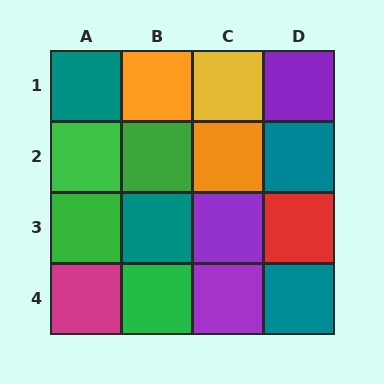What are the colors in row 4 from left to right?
Magenta, green, purple, teal.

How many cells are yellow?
1 cell is yellow.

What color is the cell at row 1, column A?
Teal.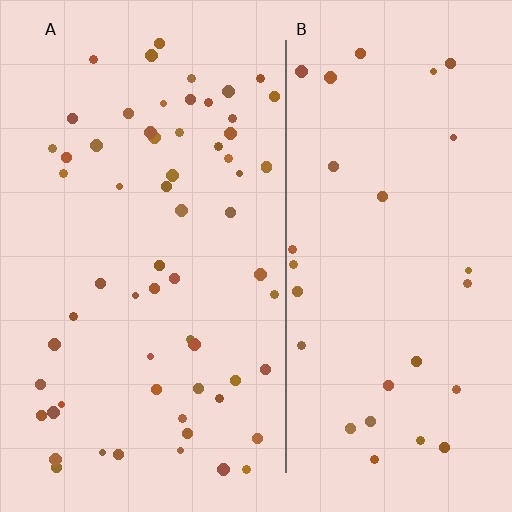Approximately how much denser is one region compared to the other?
Approximately 2.1× — region A over region B.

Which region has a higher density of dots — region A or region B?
A (the left).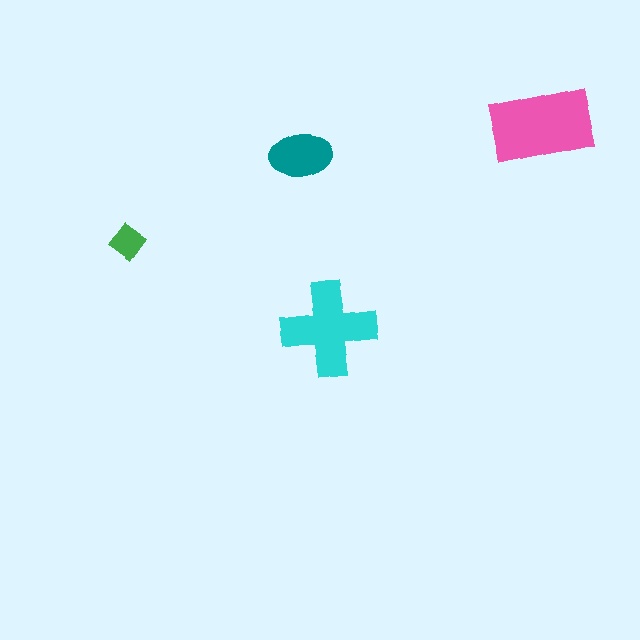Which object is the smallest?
The green diamond.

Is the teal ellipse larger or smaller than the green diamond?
Larger.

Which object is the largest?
The pink rectangle.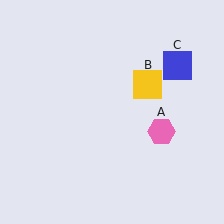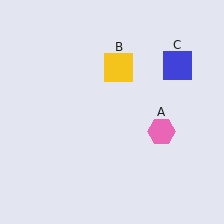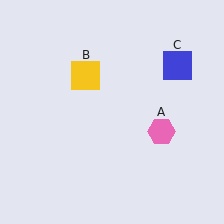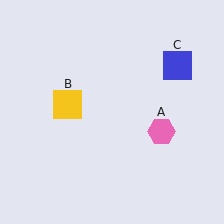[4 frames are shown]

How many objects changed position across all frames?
1 object changed position: yellow square (object B).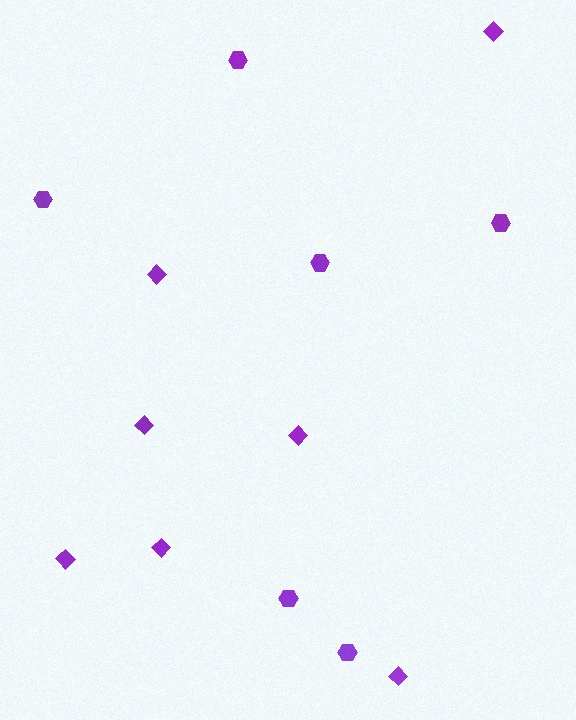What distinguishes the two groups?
There are 2 groups: one group of hexagons (6) and one group of diamonds (7).